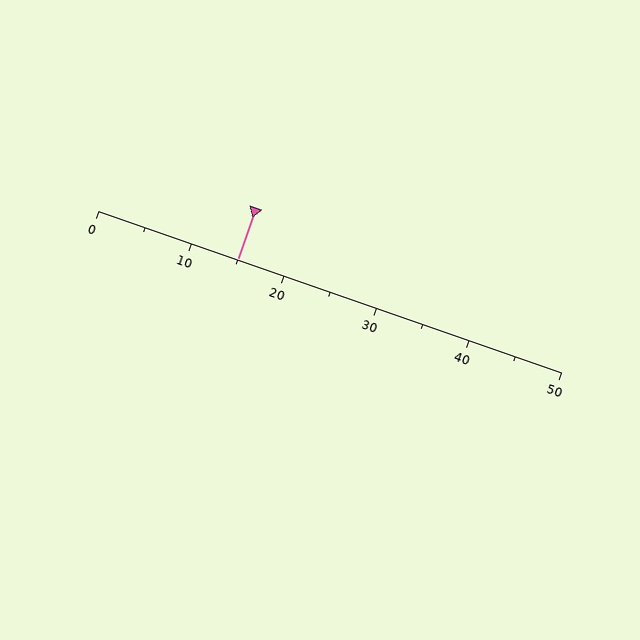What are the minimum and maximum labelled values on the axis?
The axis runs from 0 to 50.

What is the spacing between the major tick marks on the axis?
The major ticks are spaced 10 apart.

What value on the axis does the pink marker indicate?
The marker indicates approximately 15.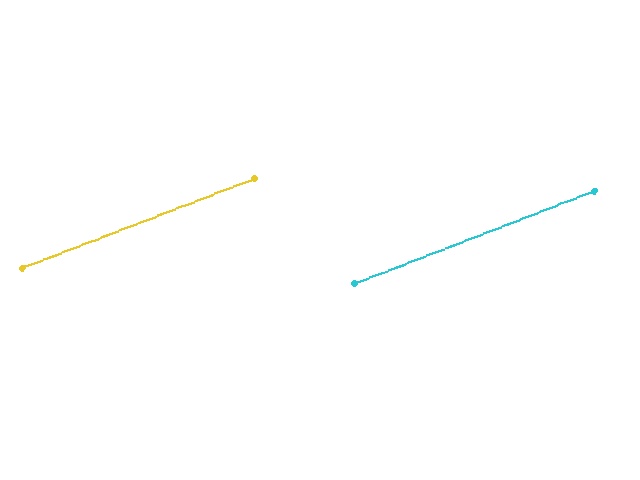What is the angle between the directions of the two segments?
Approximately 0 degrees.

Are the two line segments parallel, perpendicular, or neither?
Parallel — their directions differ by only 0.1°.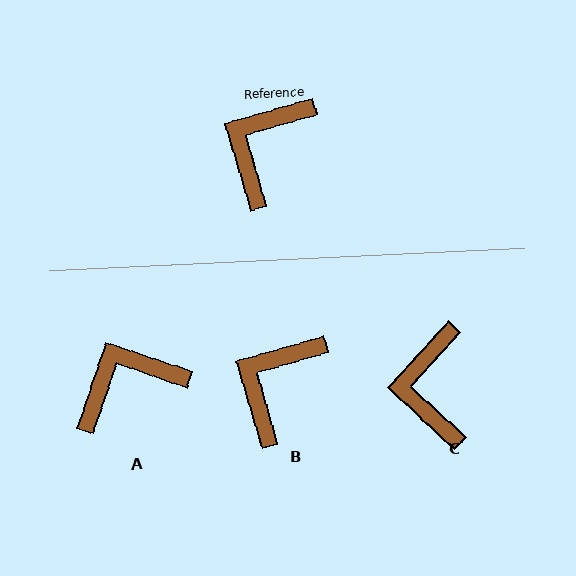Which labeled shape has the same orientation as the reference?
B.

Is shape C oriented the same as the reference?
No, it is off by about 32 degrees.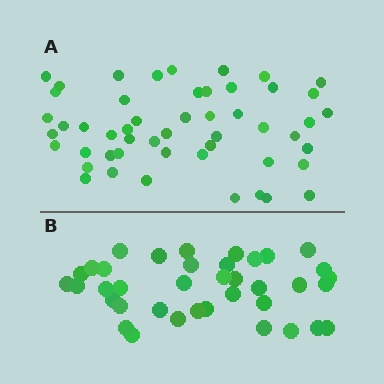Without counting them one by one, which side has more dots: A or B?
Region A (the top region) has more dots.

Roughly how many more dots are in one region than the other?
Region A has approximately 15 more dots than region B.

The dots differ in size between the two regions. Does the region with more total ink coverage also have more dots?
No. Region B has more total ink coverage because its dots are larger, but region A actually contains more individual dots. Total area can be misleading — the number of items is what matters here.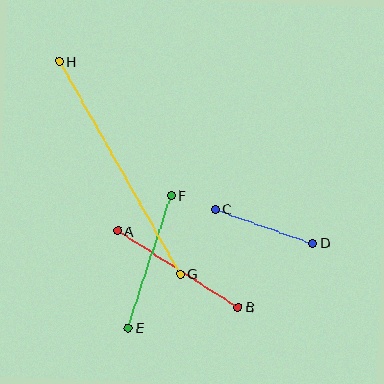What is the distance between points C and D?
The distance is approximately 103 pixels.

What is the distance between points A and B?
The distance is approximately 143 pixels.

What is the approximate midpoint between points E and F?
The midpoint is at approximately (150, 262) pixels.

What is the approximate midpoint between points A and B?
The midpoint is at approximately (178, 269) pixels.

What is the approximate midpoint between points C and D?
The midpoint is at approximately (264, 226) pixels.